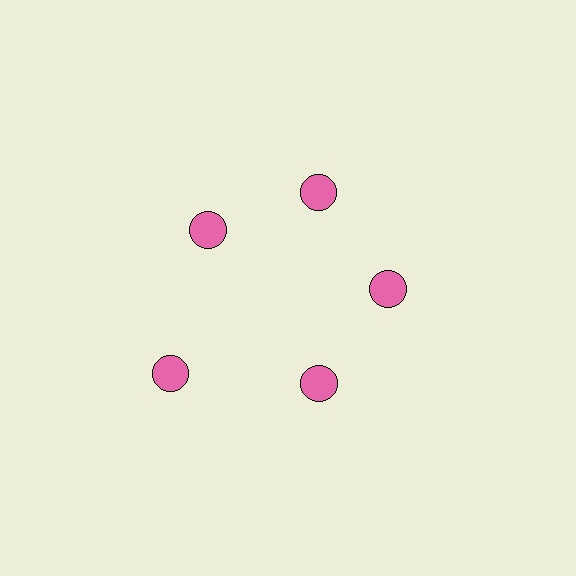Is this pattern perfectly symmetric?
No. The 5 pink circles are arranged in a ring, but one element near the 8 o'clock position is pushed outward from the center, breaking the 5-fold rotational symmetry.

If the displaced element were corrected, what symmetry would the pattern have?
It would have 5-fold rotational symmetry — the pattern would map onto itself every 72 degrees.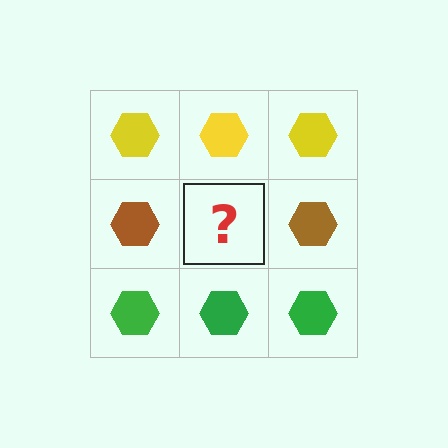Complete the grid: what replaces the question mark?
The question mark should be replaced with a brown hexagon.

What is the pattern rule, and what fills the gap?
The rule is that each row has a consistent color. The gap should be filled with a brown hexagon.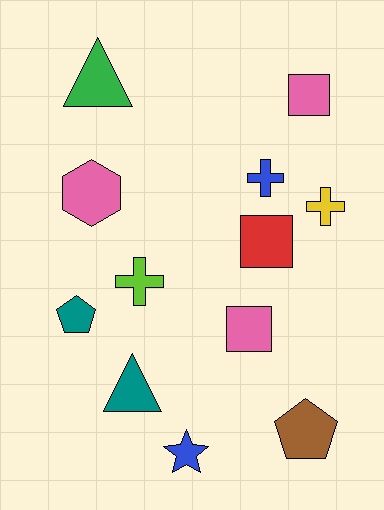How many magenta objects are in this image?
There are no magenta objects.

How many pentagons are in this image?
There are 2 pentagons.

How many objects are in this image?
There are 12 objects.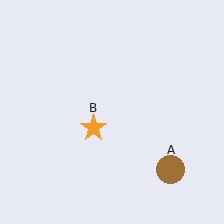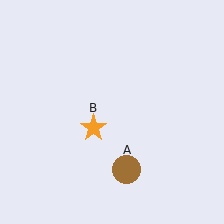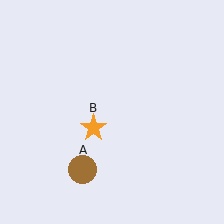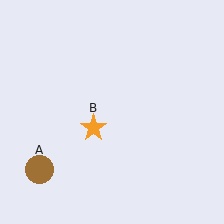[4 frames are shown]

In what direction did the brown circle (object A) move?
The brown circle (object A) moved left.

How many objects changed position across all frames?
1 object changed position: brown circle (object A).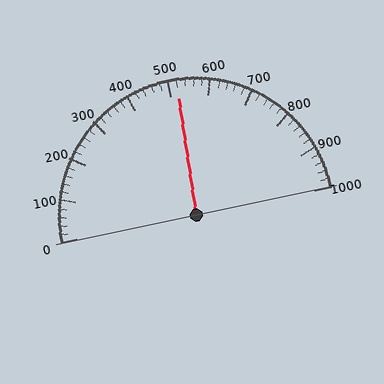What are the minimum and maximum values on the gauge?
The gauge ranges from 0 to 1000.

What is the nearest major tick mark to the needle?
The nearest major tick mark is 500.